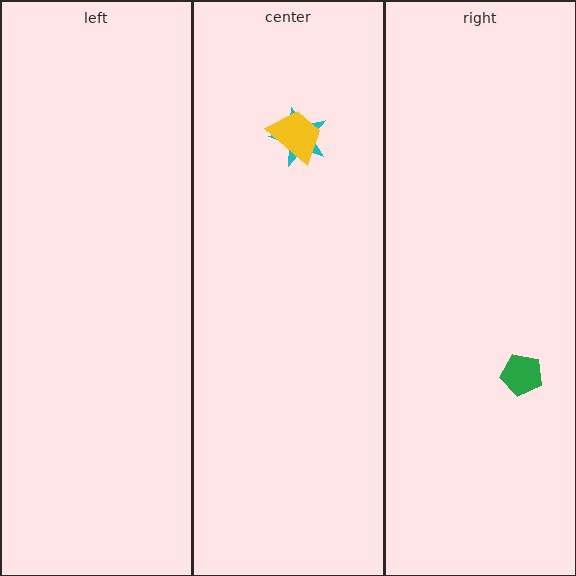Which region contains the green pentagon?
The right region.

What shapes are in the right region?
The green pentagon.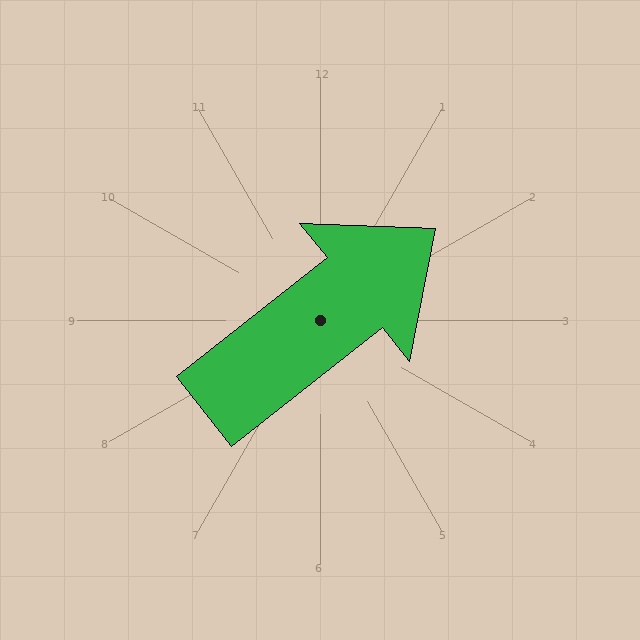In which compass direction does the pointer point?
Northeast.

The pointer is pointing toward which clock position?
Roughly 2 o'clock.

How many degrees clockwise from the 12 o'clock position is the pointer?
Approximately 52 degrees.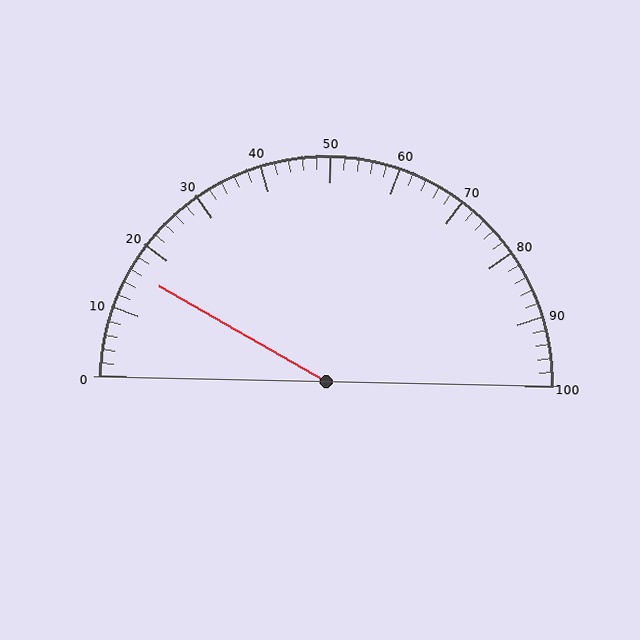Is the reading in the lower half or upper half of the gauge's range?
The reading is in the lower half of the range (0 to 100).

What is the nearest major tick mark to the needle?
The nearest major tick mark is 20.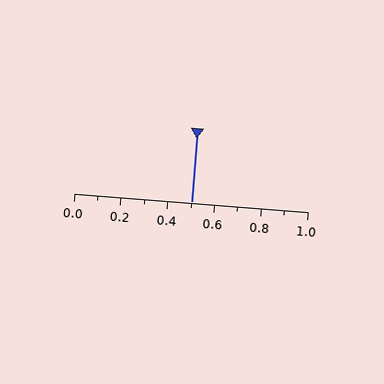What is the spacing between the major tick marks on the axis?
The major ticks are spaced 0.2 apart.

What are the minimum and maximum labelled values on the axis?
The axis runs from 0.0 to 1.0.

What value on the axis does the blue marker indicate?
The marker indicates approximately 0.5.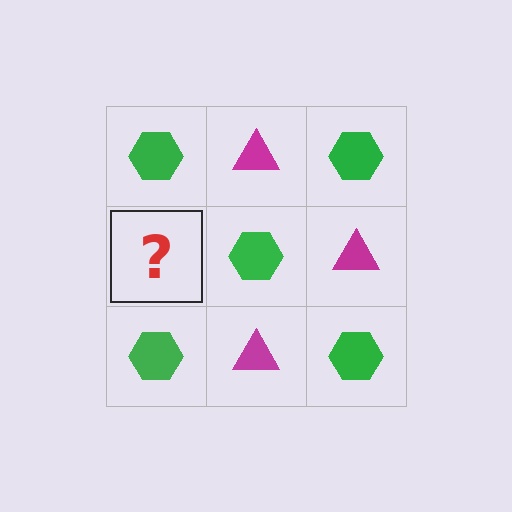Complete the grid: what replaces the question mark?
The question mark should be replaced with a magenta triangle.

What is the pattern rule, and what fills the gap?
The rule is that it alternates green hexagon and magenta triangle in a checkerboard pattern. The gap should be filled with a magenta triangle.